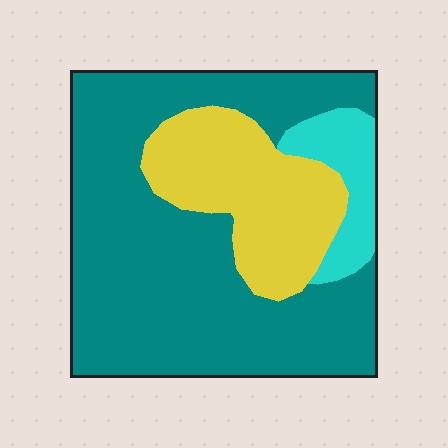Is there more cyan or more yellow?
Yellow.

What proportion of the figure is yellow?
Yellow covers roughly 25% of the figure.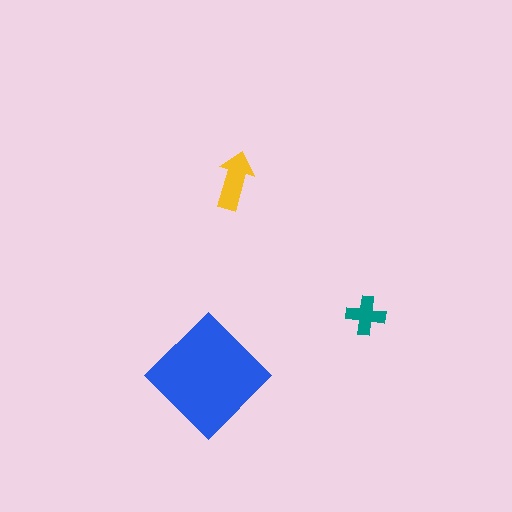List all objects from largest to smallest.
The blue diamond, the yellow arrow, the teal cross.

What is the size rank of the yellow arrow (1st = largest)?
2nd.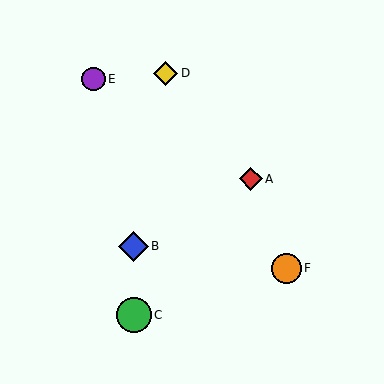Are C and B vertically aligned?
Yes, both are at x≈134.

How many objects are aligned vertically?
2 objects (B, C) are aligned vertically.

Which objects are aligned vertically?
Objects B, C are aligned vertically.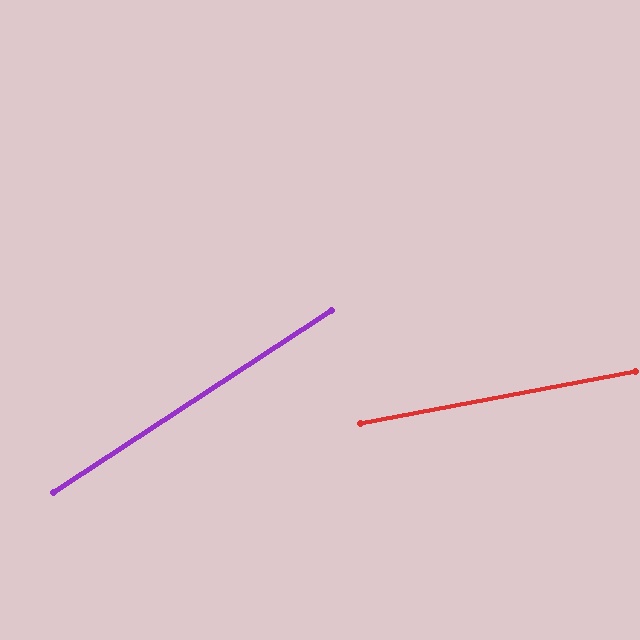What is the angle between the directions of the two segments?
Approximately 22 degrees.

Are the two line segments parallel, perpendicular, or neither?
Neither parallel nor perpendicular — they differ by about 22°.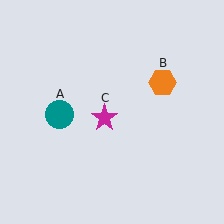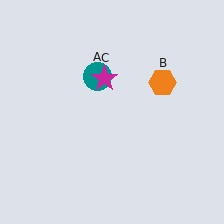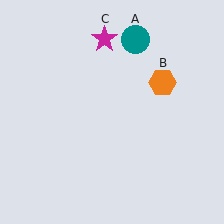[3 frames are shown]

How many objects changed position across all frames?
2 objects changed position: teal circle (object A), magenta star (object C).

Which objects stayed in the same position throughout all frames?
Orange hexagon (object B) remained stationary.